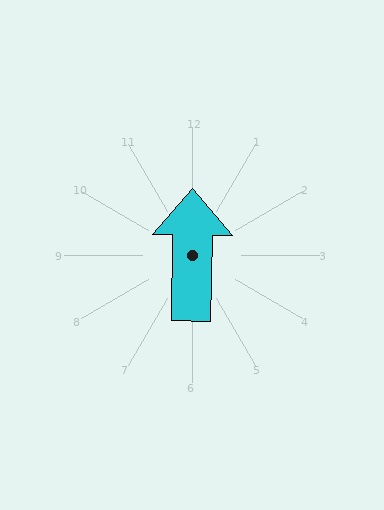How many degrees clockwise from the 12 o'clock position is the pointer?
Approximately 1 degrees.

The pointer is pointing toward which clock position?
Roughly 12 o'clock.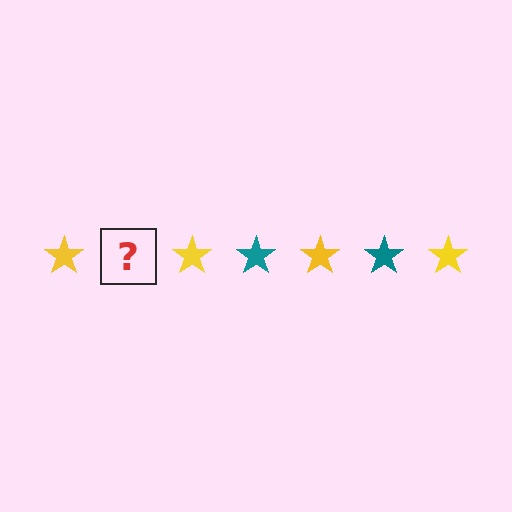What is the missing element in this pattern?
The missing element is a teal star.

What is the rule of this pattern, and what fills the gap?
The rule is that the pattern cycles through yellow, teal stars. The gap should be filled with a teal star.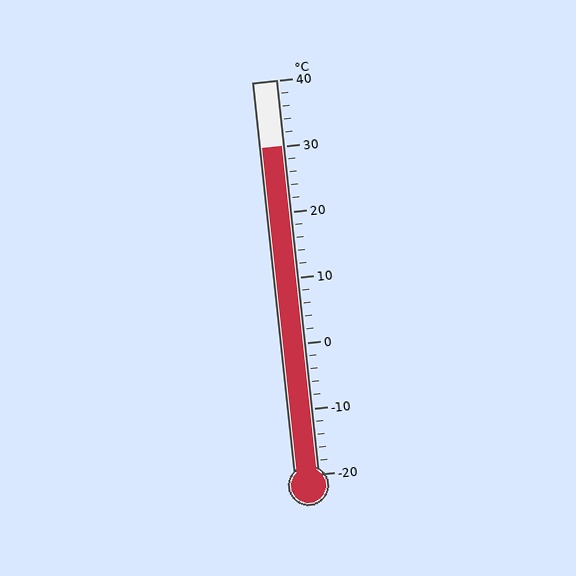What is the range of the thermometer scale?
The thermometer scale ranges from -20°C to 40°C.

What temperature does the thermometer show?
The thermometer shows approximately 30°C.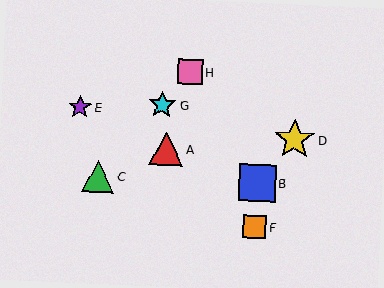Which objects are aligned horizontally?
Objects B, C are aligned horizontally.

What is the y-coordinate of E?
Object E is at y≈107.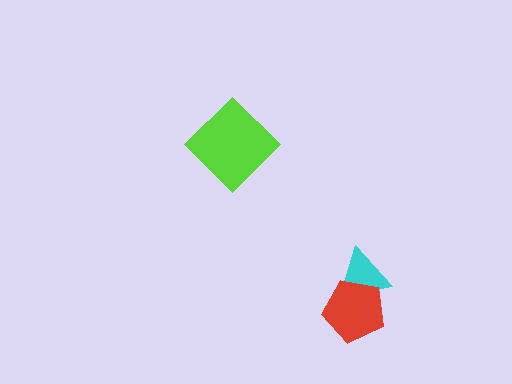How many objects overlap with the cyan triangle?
1 object overlaps with the cyan triangle.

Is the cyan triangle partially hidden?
Yes, it is partially covered by another shape.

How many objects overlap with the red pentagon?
1 object overlaps with the red pentagon.